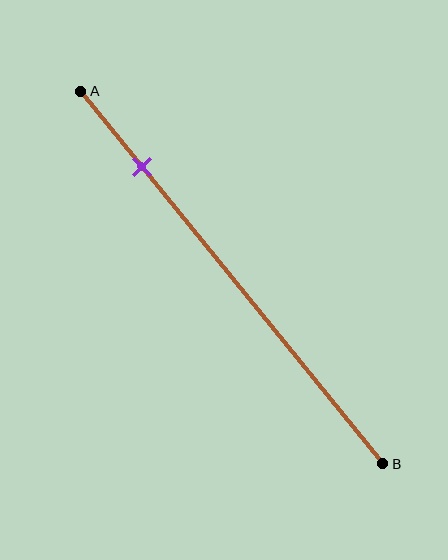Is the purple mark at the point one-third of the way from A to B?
No, the mark is at about 20% from A, not at the 33% one-third point.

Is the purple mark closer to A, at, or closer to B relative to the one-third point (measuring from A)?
The purple mark is closer to point A than the one-third point of segment AB.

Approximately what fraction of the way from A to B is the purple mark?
The purple mark is approximately 20% of the way from A to B.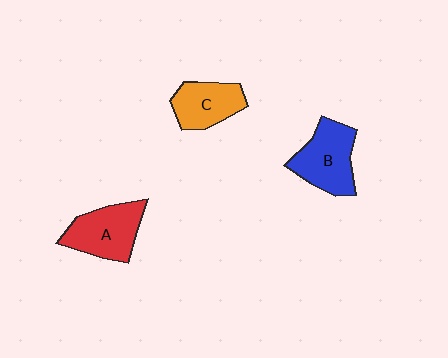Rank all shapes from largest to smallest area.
From largest to smallest: B (blue), A (red), C (orange).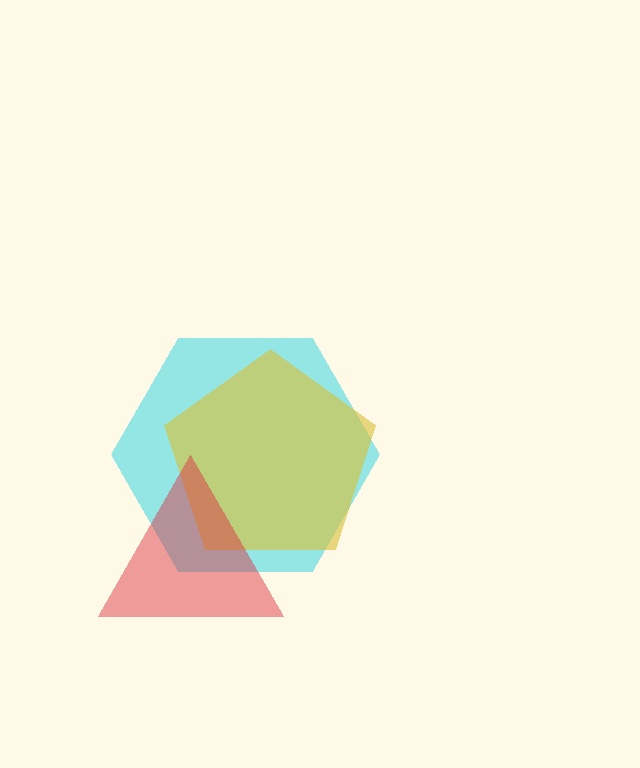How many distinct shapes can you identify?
There are 3 distinct shapes: a cyan hexagon, a yellow pentagon, a red triangle.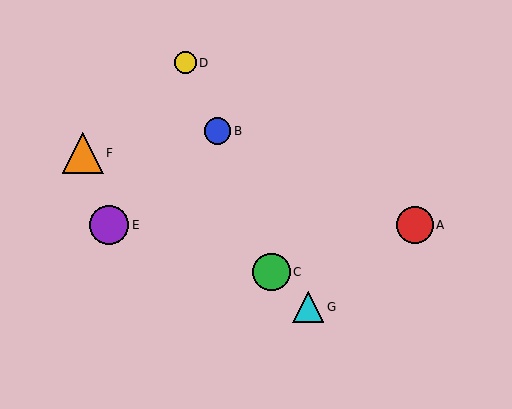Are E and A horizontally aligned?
Yes, both are at y≈225.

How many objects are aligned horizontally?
2 objects (A, E) are aligned horizontally.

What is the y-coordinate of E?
Object E is at y≈225.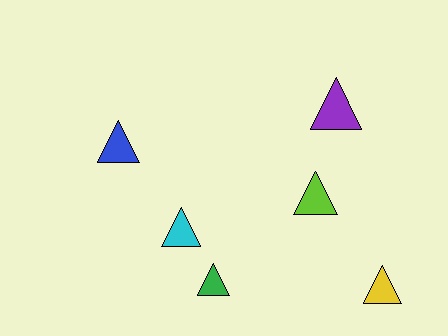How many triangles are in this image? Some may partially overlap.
There are 6 triangles.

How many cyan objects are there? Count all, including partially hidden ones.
There is 1 cyan object.